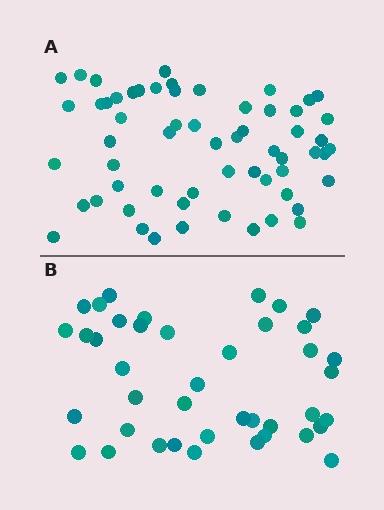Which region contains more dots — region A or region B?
Region A (the top region) has more dots.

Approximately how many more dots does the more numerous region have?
Region A has approximately 20 more dots than region B.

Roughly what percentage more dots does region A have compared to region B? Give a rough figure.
About 45% more.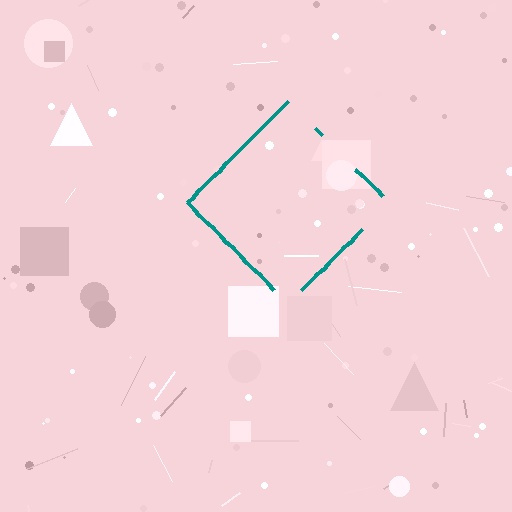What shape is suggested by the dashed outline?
The dashed outline suggests a diamond.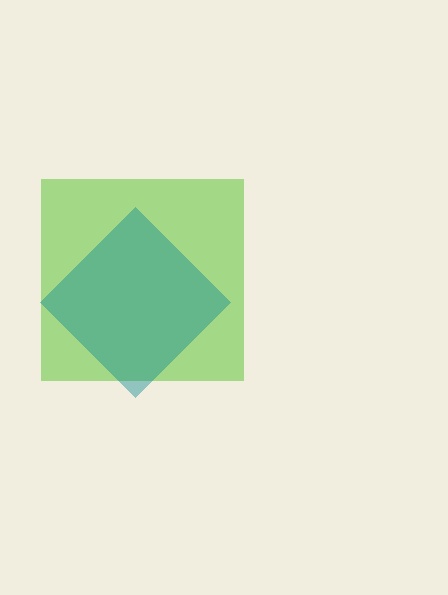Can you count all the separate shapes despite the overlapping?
Yes, there are 2 separate shapes.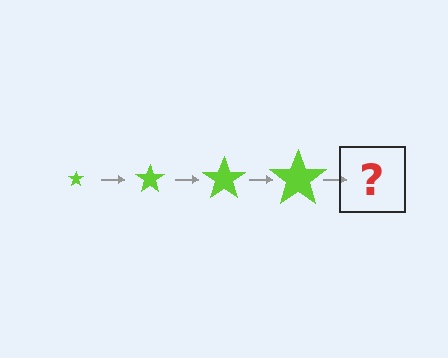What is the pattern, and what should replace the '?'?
The pattern is that the star gets progressively larger each step. The '?' should be a lime star, larger than the previous one.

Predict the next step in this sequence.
The next step is a lime star, larger than the previous one.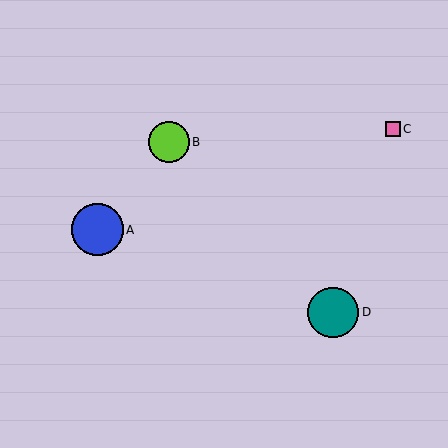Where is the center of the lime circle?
The center of the lime circle is at (169, 142).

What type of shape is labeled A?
Shape A is a blue circle.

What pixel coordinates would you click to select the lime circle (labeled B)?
Click at (169, 142) to select the lime circle B.